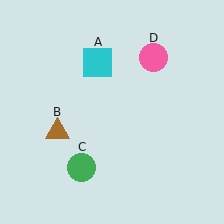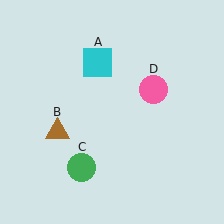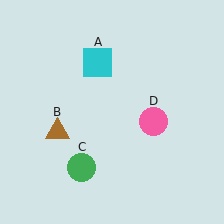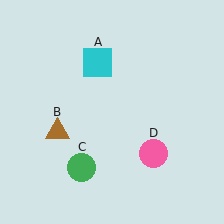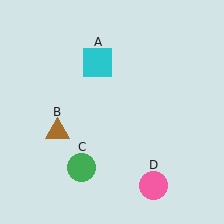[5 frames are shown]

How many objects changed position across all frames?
1 object changed position: pink circle (object D).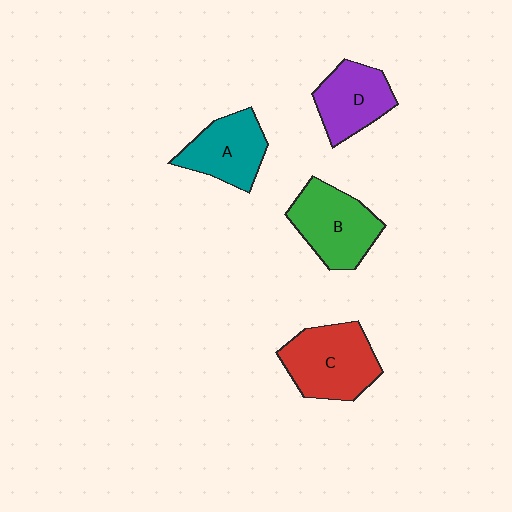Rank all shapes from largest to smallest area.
From largest to smallest: C (red), B (green), A (teal), D (purple).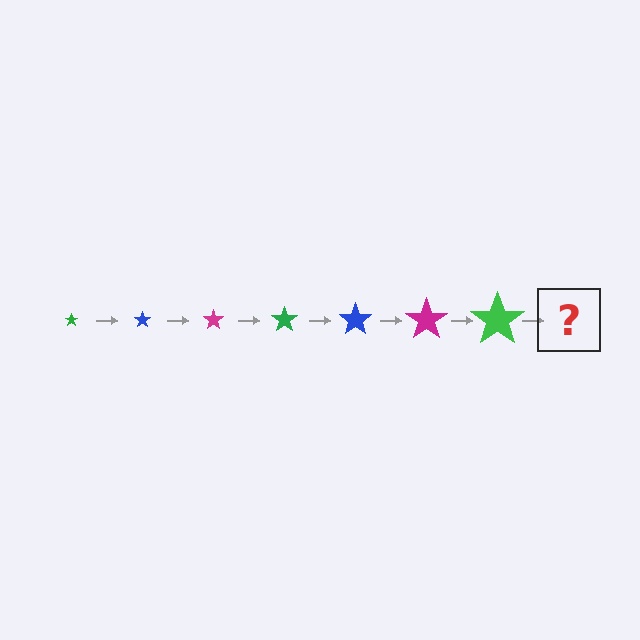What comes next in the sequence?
The next element should be a blue star, larger than the previous one.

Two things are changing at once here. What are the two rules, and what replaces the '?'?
The two rules are that the star grows larger each step and the color cycles through green, blue, and magenta. The '?' should be a blue star, larger than the previous one.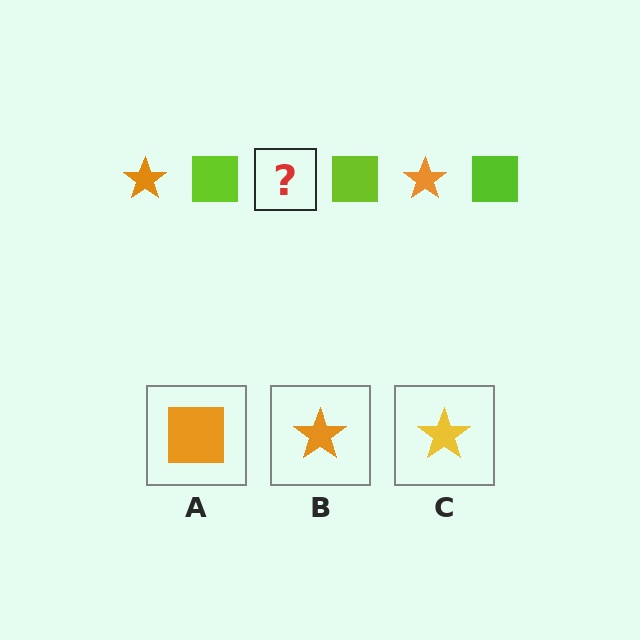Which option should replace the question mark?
Option B.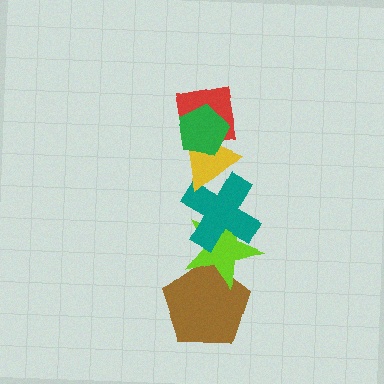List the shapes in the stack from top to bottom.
From top to bottom: the green pentagon, the red square, the yellow triangle, the teal cross, the lime star, the brown pentagon.